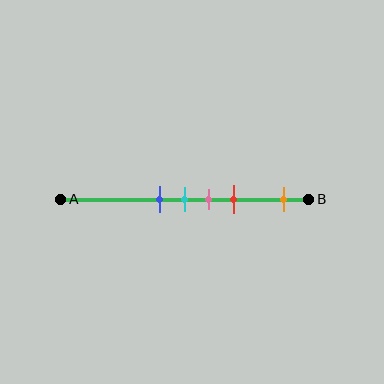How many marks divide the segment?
There are 5 marks dividing the segment.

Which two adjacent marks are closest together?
The blue and cyan marks are the closest adjacent pair.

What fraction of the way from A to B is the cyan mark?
The cyan mark is approximately 50% (0.5) of the way from A to B.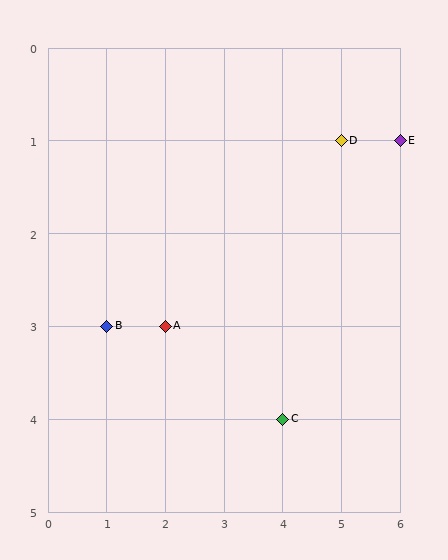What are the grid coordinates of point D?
Point D is at grid coordinates (5, 1).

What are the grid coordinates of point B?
Point B is at grid coordinates (1, 3).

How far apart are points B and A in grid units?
Points B and A are 1 column apart.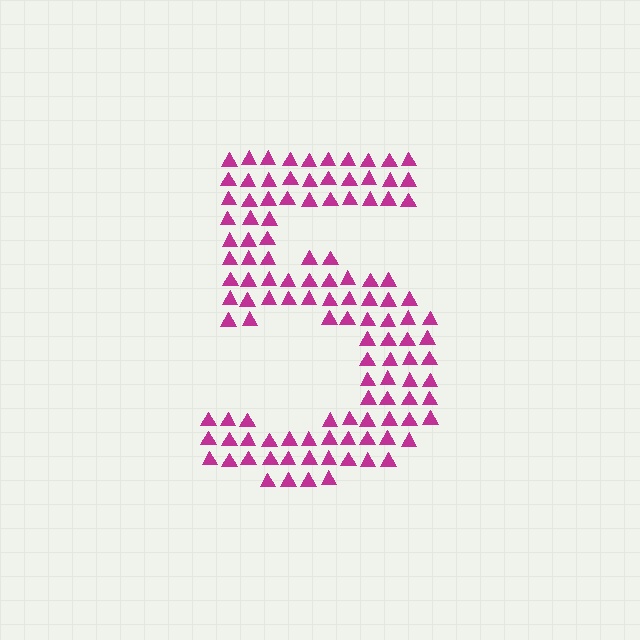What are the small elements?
The small elements are triangles.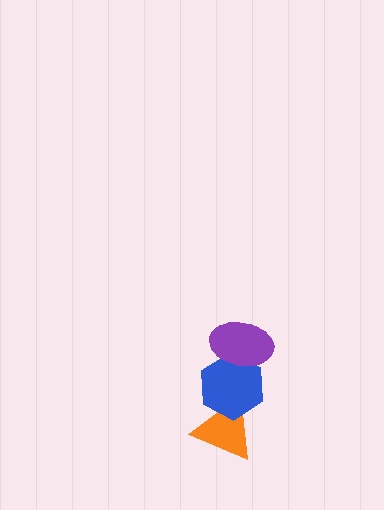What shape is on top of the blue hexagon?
The purple ellipse is on top of the blue hexagon.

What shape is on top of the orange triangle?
The blue hexagon is on top of the orange triangle.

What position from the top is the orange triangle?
The orange triangle is 3rd from the top.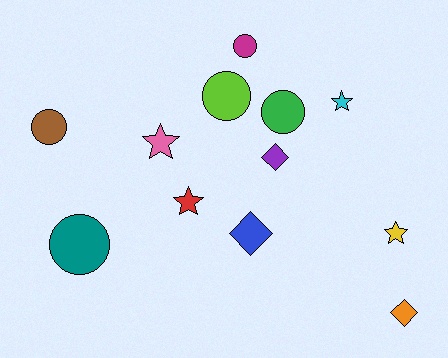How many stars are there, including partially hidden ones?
There are 4 stars.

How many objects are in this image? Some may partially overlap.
There are 12 objects.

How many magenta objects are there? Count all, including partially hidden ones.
There is 1 magenta object.